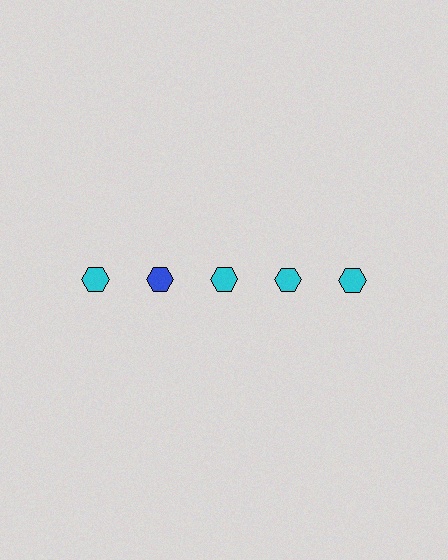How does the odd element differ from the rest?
It has a different color: blue instead of cyan.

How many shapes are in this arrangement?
There are 5 shapes arranged in a grid pattern.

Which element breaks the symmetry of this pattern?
The blue hexagon in the top row, second from left column breaks the symmetry. All other shapes are cyan hexagons.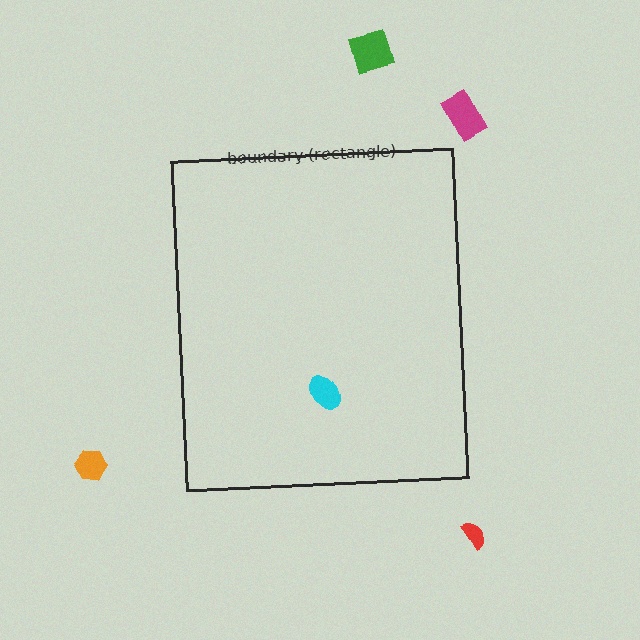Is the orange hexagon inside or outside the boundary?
Outside.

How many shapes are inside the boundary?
1 inside, 4 outside.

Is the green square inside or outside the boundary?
Outside.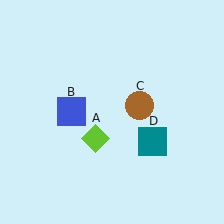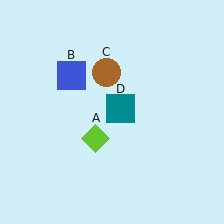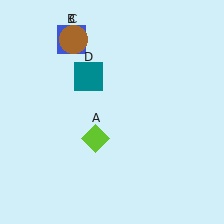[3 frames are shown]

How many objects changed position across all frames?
3 objects changed position: blue square (object B), brown circle (object C), teal square (object D).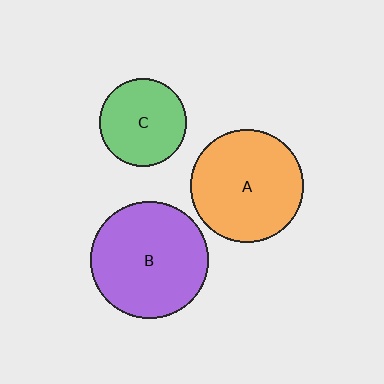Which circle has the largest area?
Circle B (purple).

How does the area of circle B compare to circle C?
Approximately 1.8 times.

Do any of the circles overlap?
No, none of the circles overlap.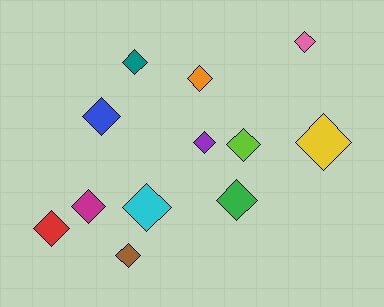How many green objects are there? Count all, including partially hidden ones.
There is 1 green object.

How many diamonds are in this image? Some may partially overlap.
There are 12 diamonds.